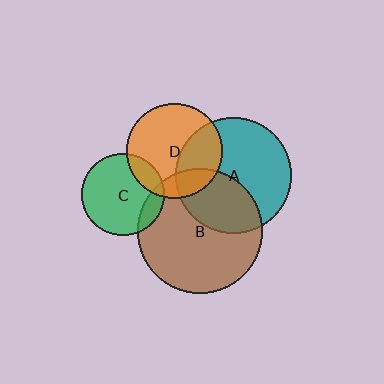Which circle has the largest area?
Circle B (brown).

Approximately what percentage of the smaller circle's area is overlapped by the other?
Approximately 40%.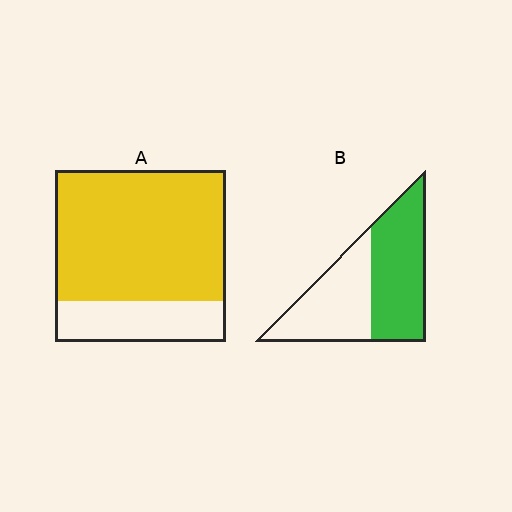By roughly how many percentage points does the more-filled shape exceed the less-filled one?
By roughly 20 percentage points (A over B).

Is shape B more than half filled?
Roughly half.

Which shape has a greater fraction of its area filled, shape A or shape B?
Shape A.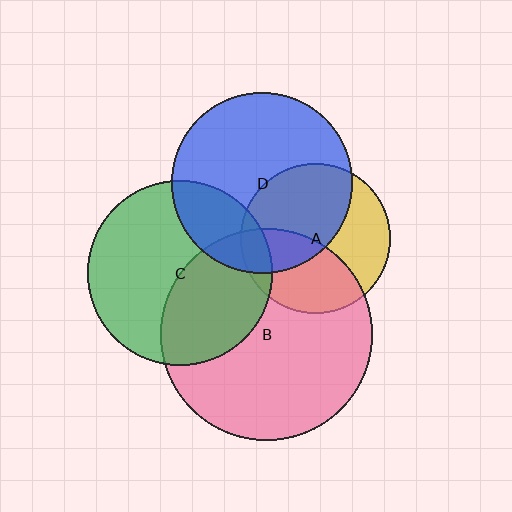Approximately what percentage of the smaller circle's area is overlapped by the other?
Approximately 10%.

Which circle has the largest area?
Circle B (pink).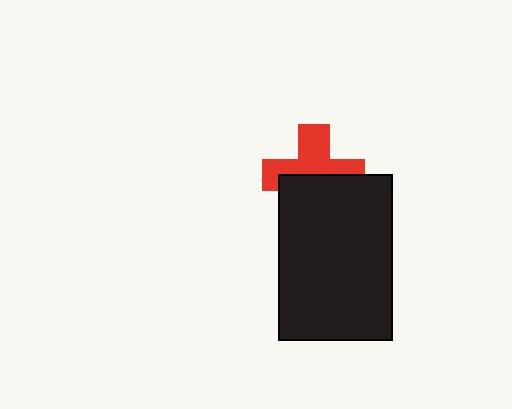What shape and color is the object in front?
The object in front is a black rectangle.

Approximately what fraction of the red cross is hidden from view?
Roughly 49% of the red cross is hidden behind the black rectangle.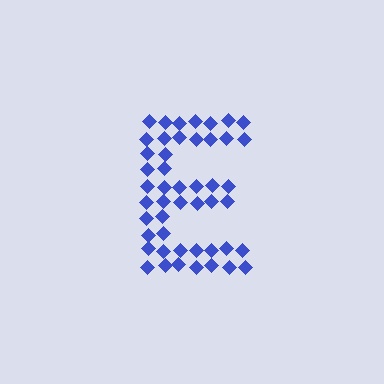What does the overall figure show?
The overall figure shows the letter E.